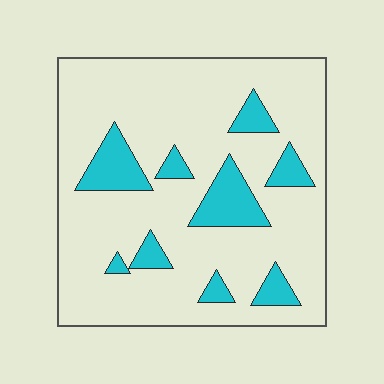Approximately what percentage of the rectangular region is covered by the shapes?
Approximately 15%.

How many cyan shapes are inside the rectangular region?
9.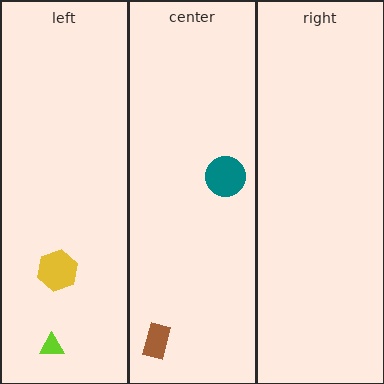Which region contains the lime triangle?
The left region.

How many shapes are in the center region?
2.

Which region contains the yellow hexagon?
The left region.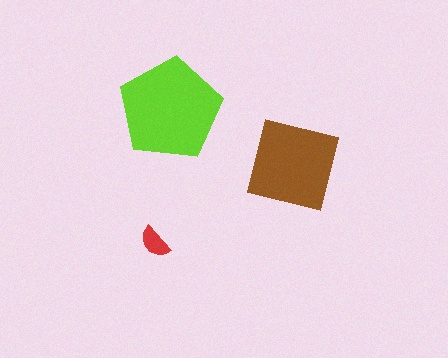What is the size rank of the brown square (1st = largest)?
2nd.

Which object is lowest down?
The red semicircle is bottommost.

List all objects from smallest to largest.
The red semicircle, the brown square, the lime pentagon.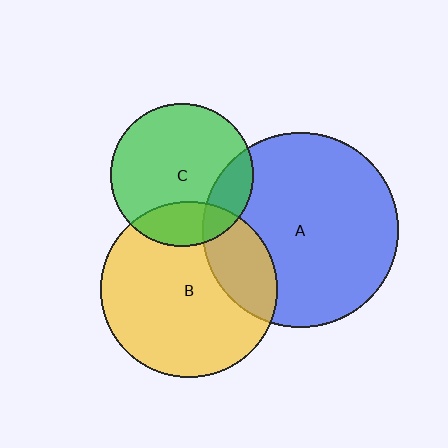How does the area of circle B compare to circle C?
Approximately 1.5 times.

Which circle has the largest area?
Circle A (blue).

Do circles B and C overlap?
Yes.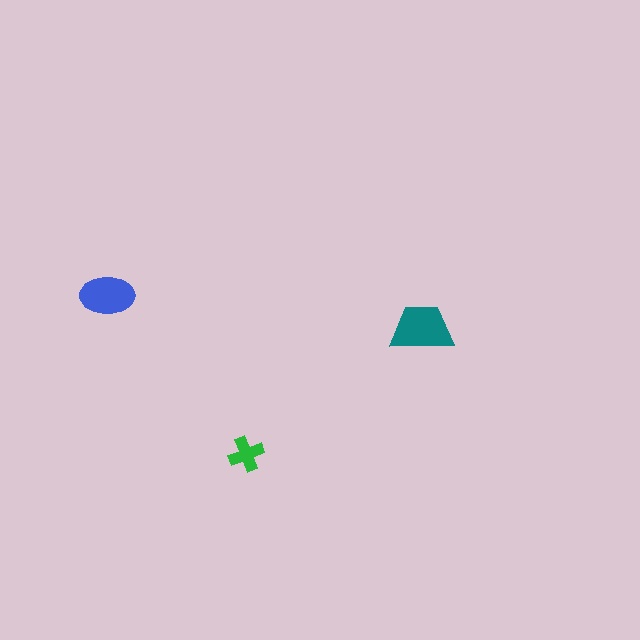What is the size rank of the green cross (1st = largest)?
3rd.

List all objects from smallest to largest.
The green cross, the blue ellipse, the teal trapezoid.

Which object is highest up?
The blue ellipse is topmost.